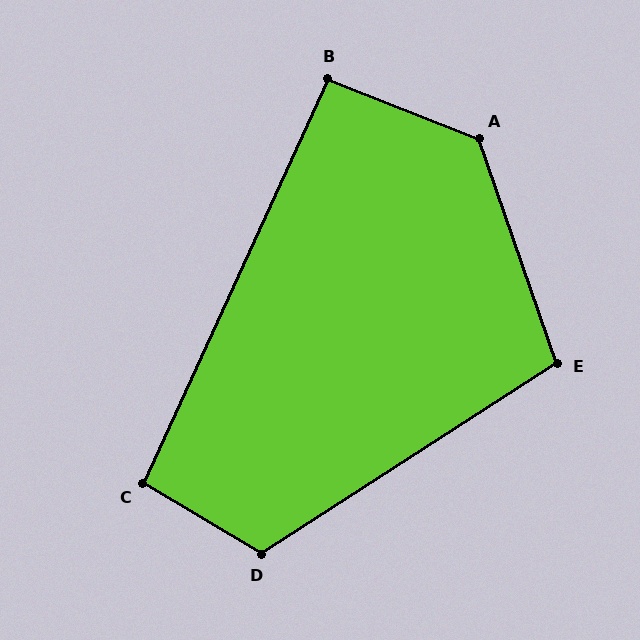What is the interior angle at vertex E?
Approximately 104 degrees (obtuse).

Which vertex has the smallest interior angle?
B, at approximately 93 degrees.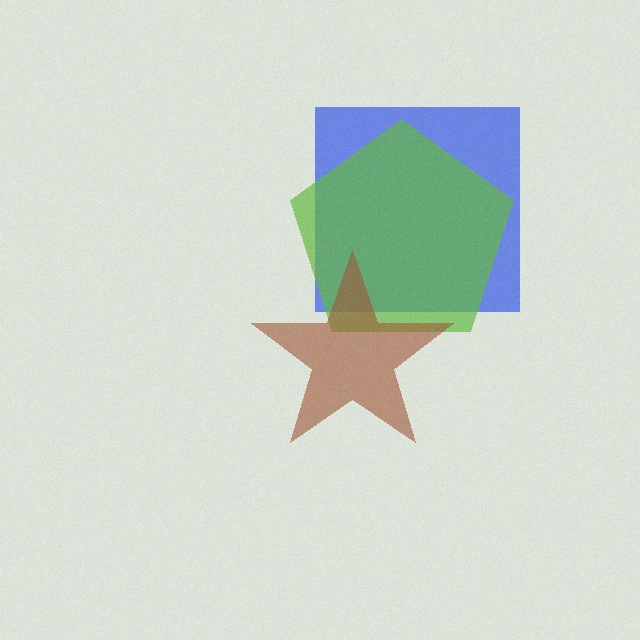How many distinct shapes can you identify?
There are 3 distinct shapes: a blue square, a lime pentagon, a brown star.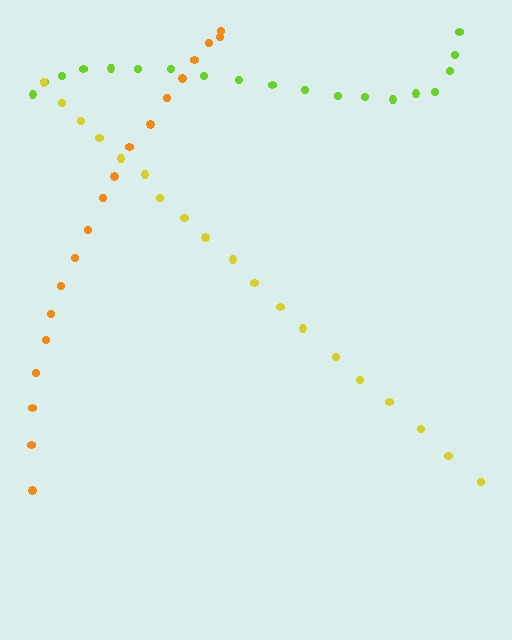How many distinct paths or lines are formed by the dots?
There are 3 distinct paths.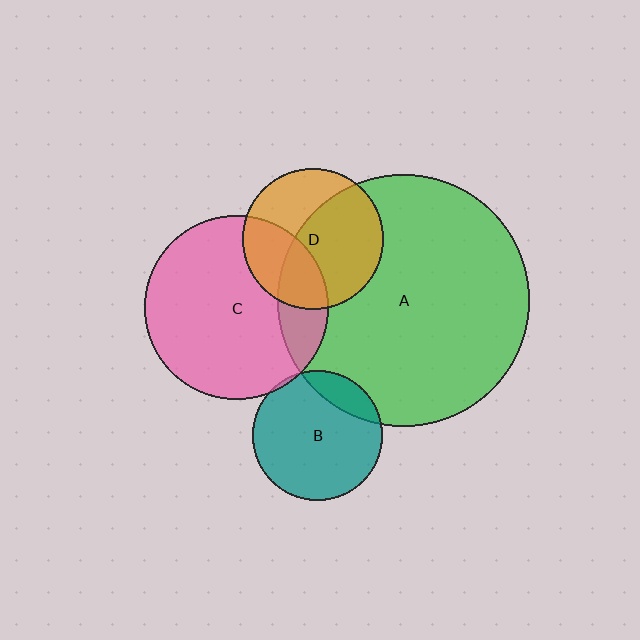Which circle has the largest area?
Circle A (green).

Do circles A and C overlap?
Yes.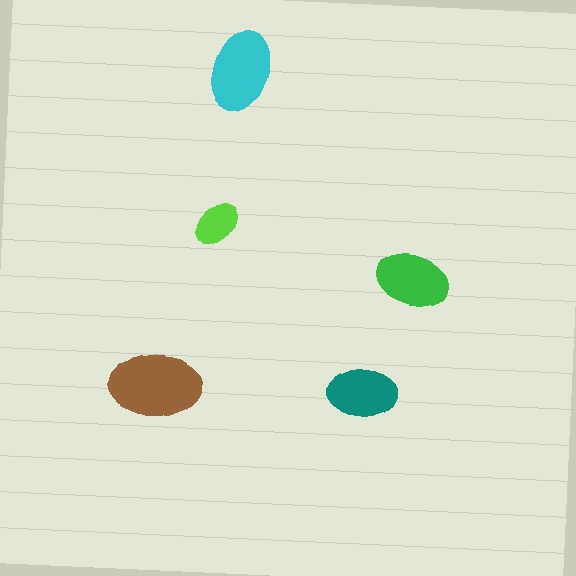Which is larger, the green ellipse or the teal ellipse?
The green one.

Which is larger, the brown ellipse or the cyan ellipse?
The brown one.